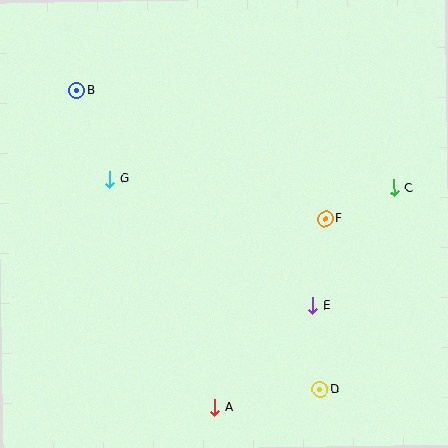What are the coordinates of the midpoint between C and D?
The midpoint between C and D is at (357, 289).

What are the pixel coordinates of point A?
Point A is at (215, 408).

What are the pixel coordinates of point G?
Point G is at (110, 179).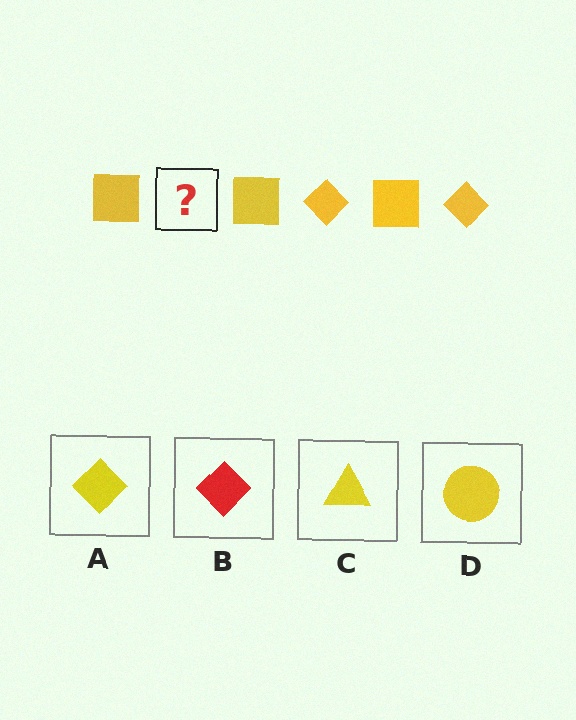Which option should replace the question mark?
Option A.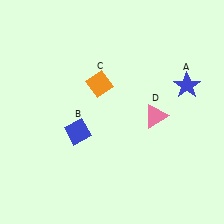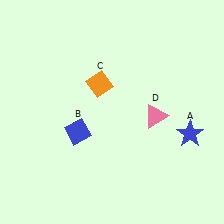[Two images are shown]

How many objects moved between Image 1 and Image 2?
1 object moved between the two images.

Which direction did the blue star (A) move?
The blue star (A) moved down.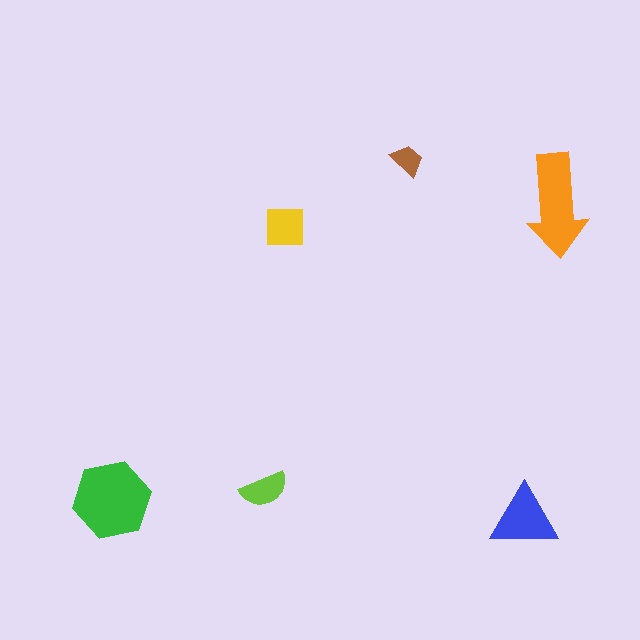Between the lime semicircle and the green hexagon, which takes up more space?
The green hexagon.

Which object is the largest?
The green hexagon.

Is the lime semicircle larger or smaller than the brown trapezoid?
Larger.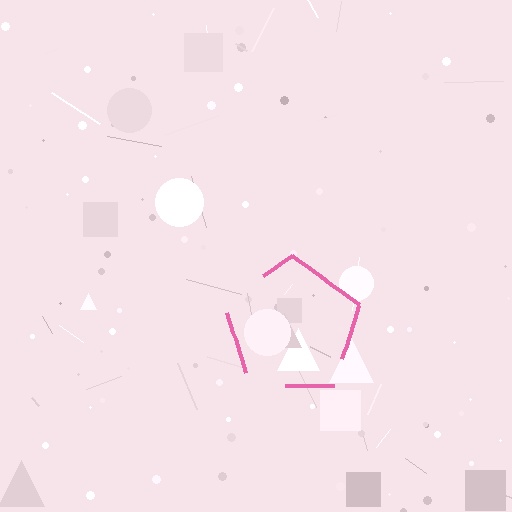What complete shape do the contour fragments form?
The contour fragments form a pentagon.